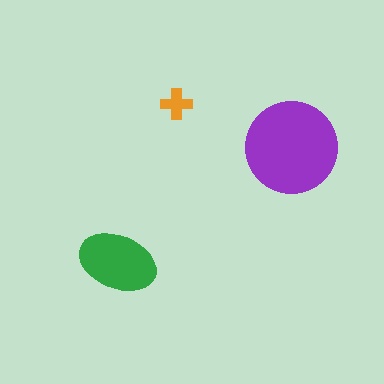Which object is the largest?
The purple circle.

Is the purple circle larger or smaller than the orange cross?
Larger.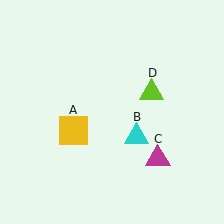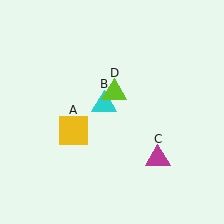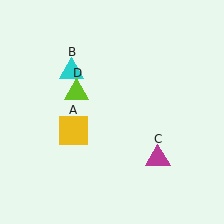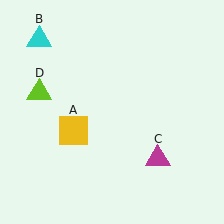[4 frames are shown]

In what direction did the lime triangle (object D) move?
The lime triangle (object D) moved left.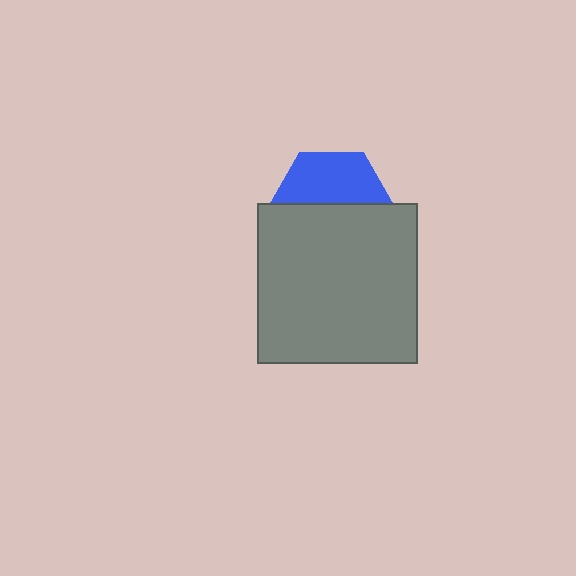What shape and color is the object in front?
The object in front is a gray square.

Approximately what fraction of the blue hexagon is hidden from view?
Roughly 55% of the blue hexagon is hidden behind the gray square.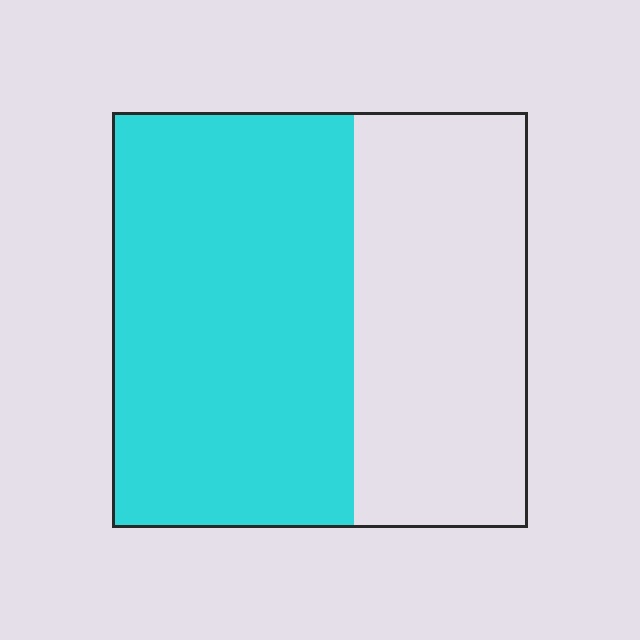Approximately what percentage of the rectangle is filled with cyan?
Approximately 60%.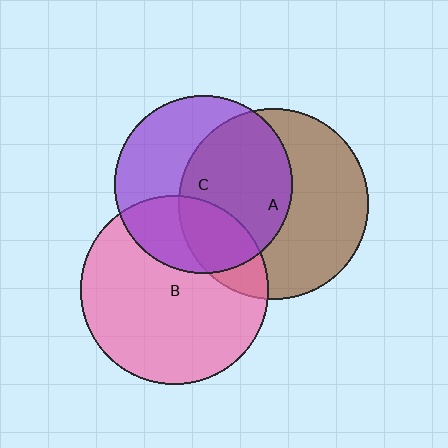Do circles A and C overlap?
Yes.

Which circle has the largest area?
Circle A (brown).